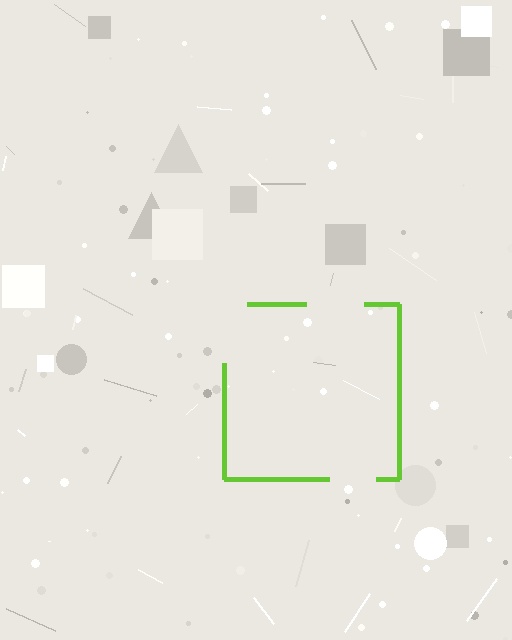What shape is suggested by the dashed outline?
The dashed outline suggests a square.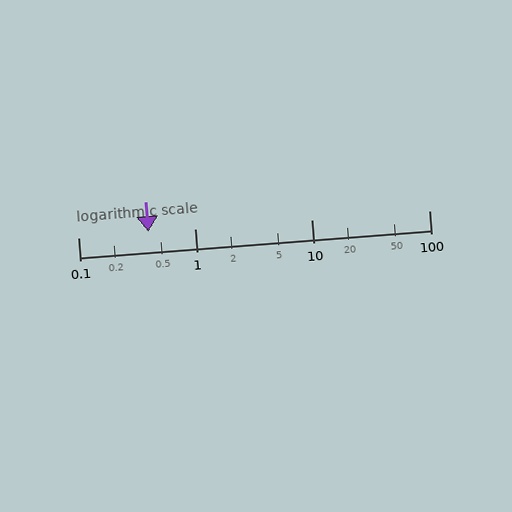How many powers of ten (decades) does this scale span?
The scale spans 3 decades, from 0.1 to 100.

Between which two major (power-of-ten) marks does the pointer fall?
The pointer is between 0.1 and 1.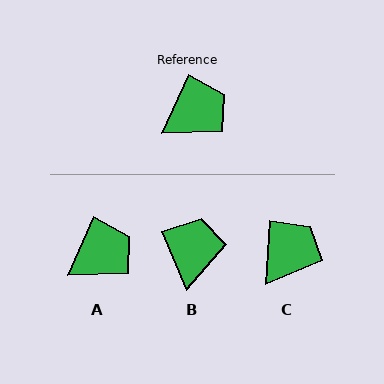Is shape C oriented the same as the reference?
No, it is off by about 21 degrees.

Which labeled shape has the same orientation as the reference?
A.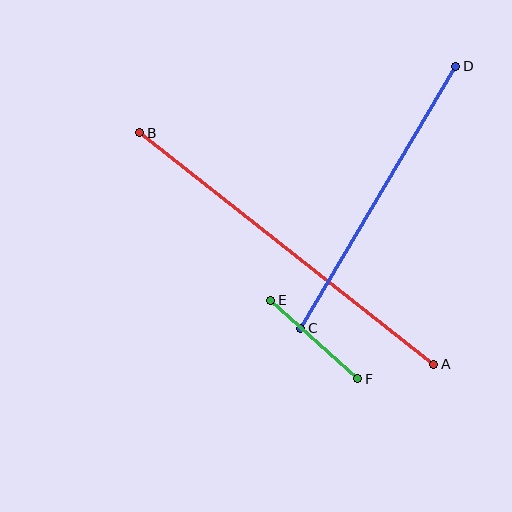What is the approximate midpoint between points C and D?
The midpoint is at approximately (378, 197) pixels.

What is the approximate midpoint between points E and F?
The midpoint is at approximately (314, 339) pixels.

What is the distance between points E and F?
The distance is approximately 117 pixels.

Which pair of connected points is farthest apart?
Points A and B are farthest apart.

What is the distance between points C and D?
The distance is approximately 305 pixels.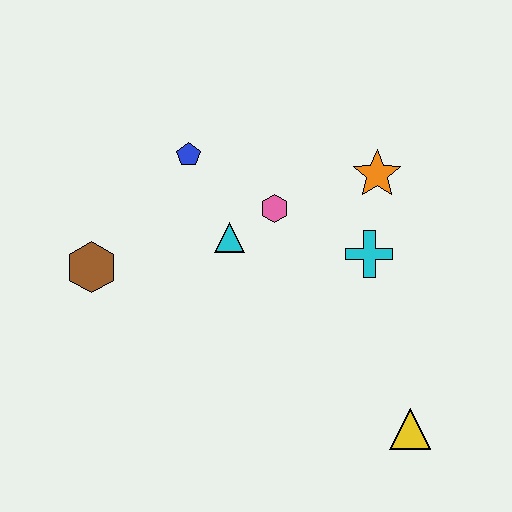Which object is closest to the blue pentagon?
The cyan triangle is closest to the blue pentagon.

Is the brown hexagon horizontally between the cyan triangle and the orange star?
No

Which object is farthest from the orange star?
The brown hexagon is farthest from the orange star.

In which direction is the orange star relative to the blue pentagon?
The orange star is to the right of the blue pentagon.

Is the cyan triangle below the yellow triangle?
No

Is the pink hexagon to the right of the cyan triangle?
Yes